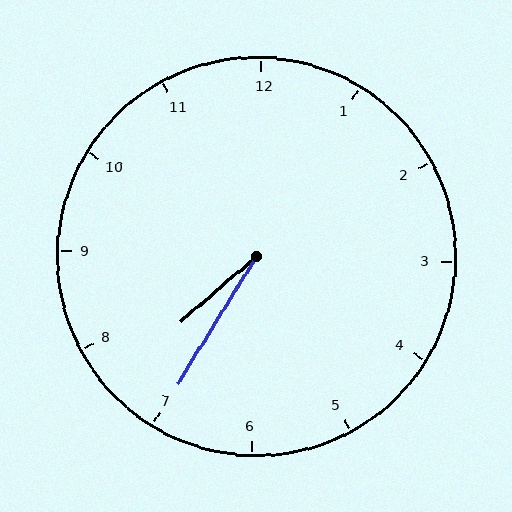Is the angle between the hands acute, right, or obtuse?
It is acute.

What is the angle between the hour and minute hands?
Approximately 18 degrees.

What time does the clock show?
7:35.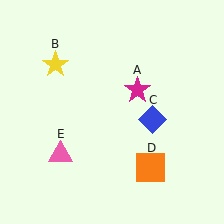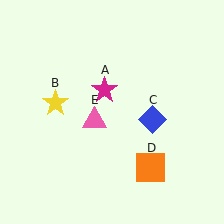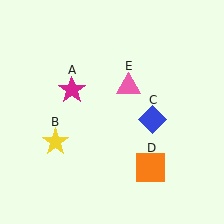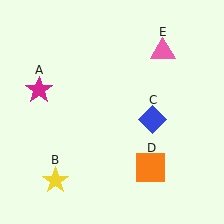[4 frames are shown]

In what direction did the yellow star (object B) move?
The yellow star (object B) moved down.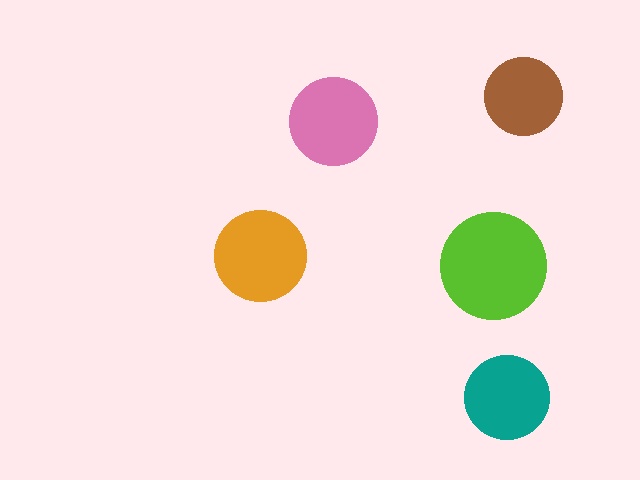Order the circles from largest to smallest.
the lime one, the orange one, the pink one, the teal one, the brown one.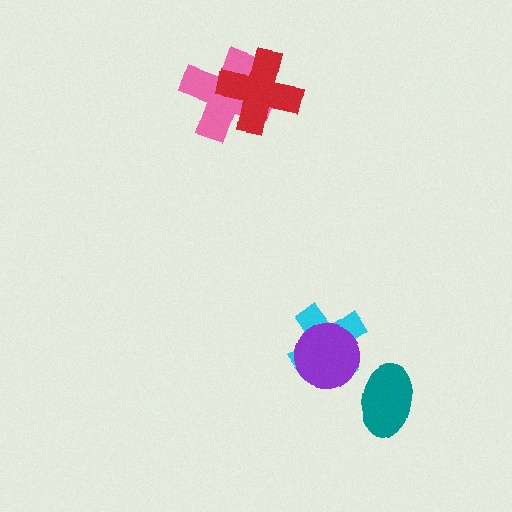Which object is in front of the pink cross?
The red cross is in front of the pink cross.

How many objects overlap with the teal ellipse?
0 objects overlap with the teal ellipse.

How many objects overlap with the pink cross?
1 object overlaps with the pink cross.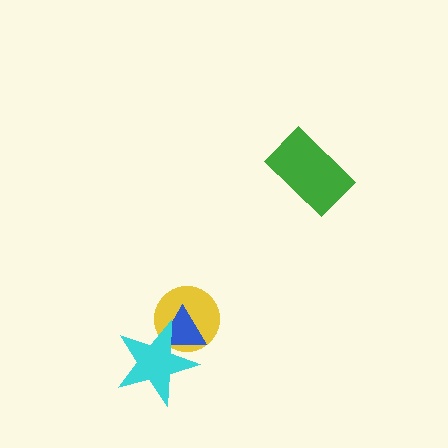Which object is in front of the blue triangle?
The cyan star is in front of the blue triangle.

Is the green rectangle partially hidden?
No, no other shape covers it.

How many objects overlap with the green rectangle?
0 objects overlap with the green rectangle.